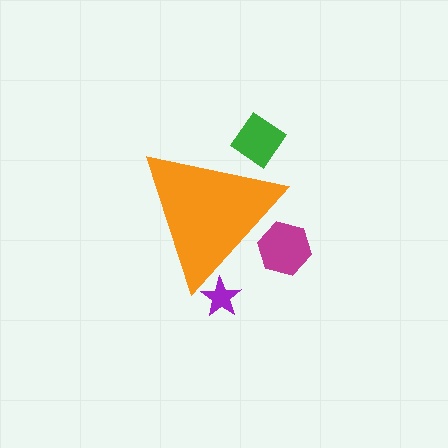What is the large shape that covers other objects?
An orange triangle.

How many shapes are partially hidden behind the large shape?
3 shapes are partially hidden.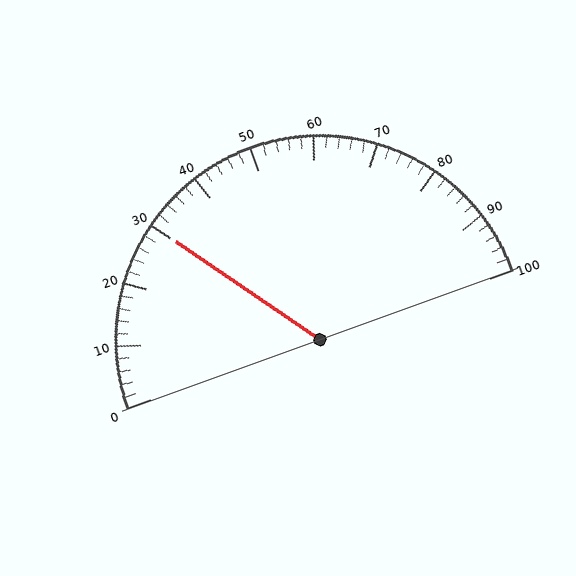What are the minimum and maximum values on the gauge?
The gauge ranges from 0 to 100.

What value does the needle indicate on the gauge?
The needle indicates approximately 30.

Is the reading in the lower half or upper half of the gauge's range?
The reading is in the lower half of the range (0 to 100).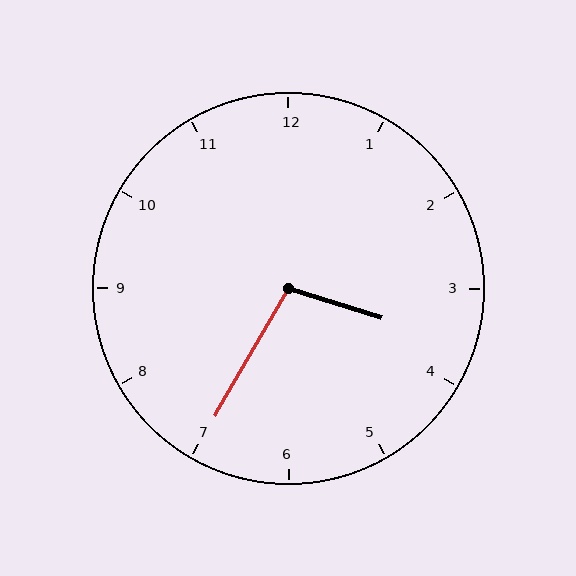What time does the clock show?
3:35.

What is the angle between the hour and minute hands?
Approximately 102 degrees.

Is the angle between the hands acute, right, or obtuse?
It is obtuse.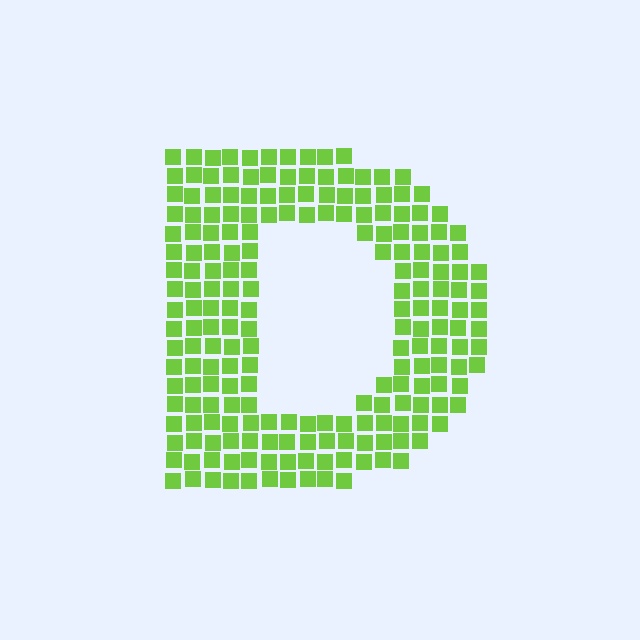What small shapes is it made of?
It is made of small squares.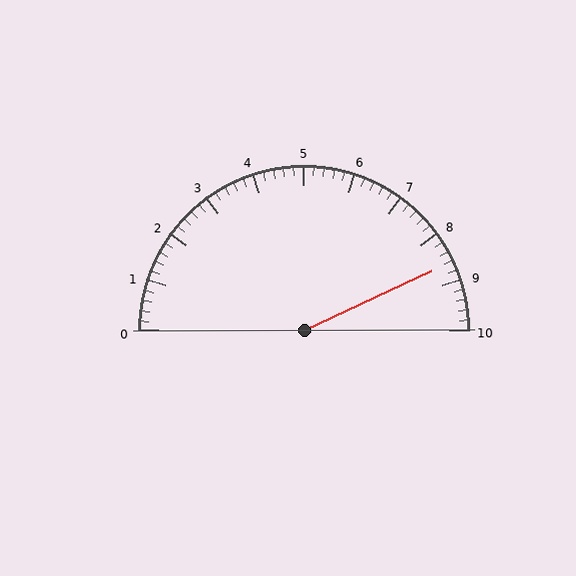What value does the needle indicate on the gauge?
The needle indicates approximately 8.6.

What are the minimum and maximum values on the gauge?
The gauge ranges from 0 to 10.